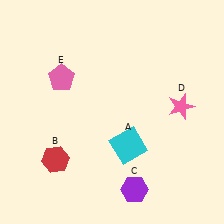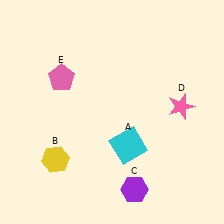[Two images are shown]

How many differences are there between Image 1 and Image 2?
There is 1 difference between the two images.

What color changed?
The hexagon (B) changed from red in Image 1 to yellow in Image 2.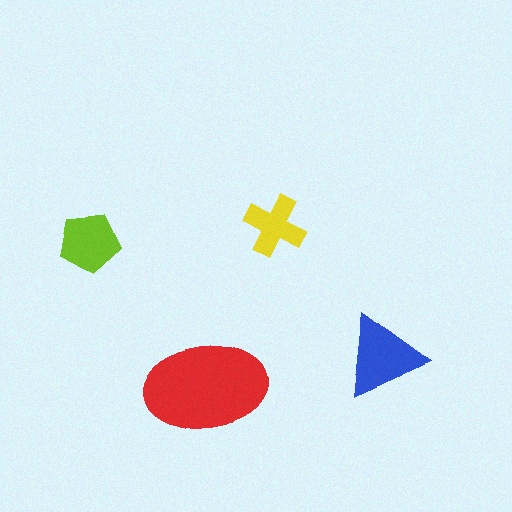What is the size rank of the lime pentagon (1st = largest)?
3rd.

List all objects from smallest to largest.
The yellow cross, the lime pentagon, the blue triangle, the red ellipse.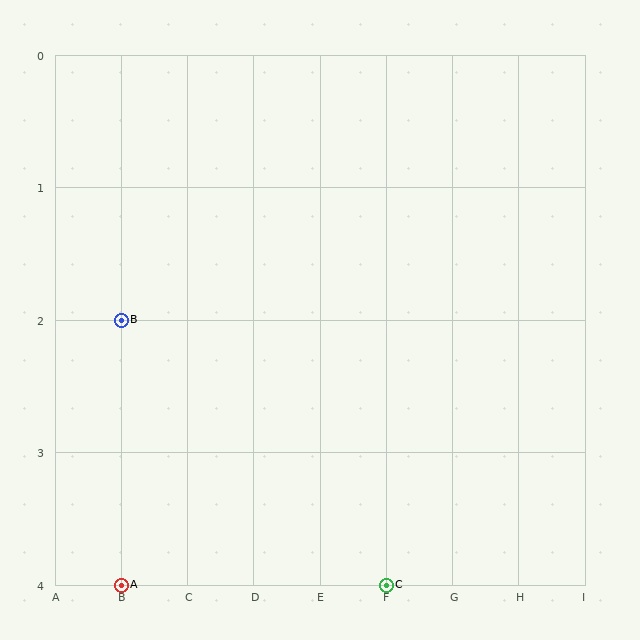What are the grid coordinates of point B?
Point B is at grid coordinates (B, 2).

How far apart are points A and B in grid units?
Points A and B are 2 rows apart.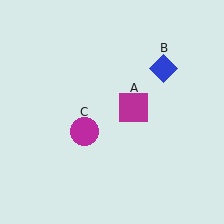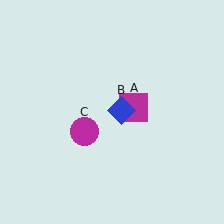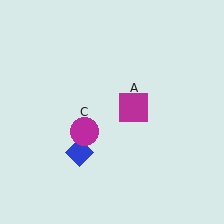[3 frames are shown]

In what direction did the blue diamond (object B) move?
The blue diamond (object B) moved down and to the left.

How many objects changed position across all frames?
1 object changed position: blue diamond (object B).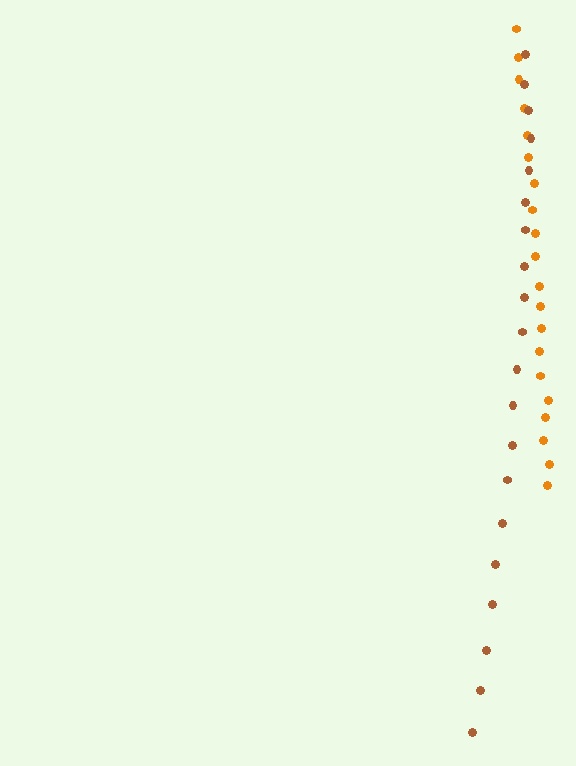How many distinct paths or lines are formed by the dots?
There are 2 distinct paths.